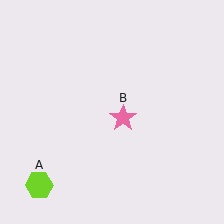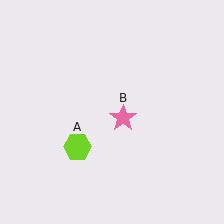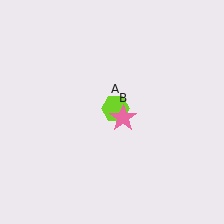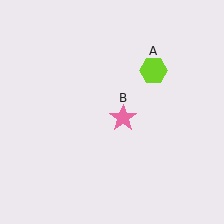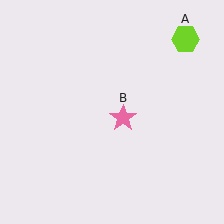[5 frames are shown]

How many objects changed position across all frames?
1 object changed position: lime hexagon (object A).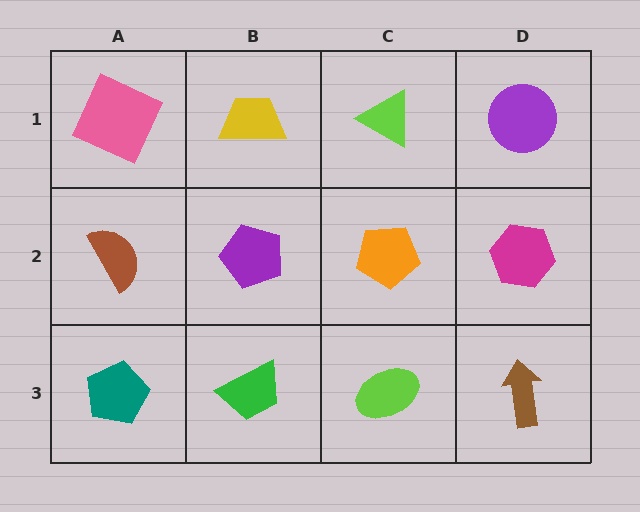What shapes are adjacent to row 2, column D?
A purple circle (row 1, column D), a brown arrow (row 3, column D), an orange pentagon (row 2, column C).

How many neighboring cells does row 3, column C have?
3.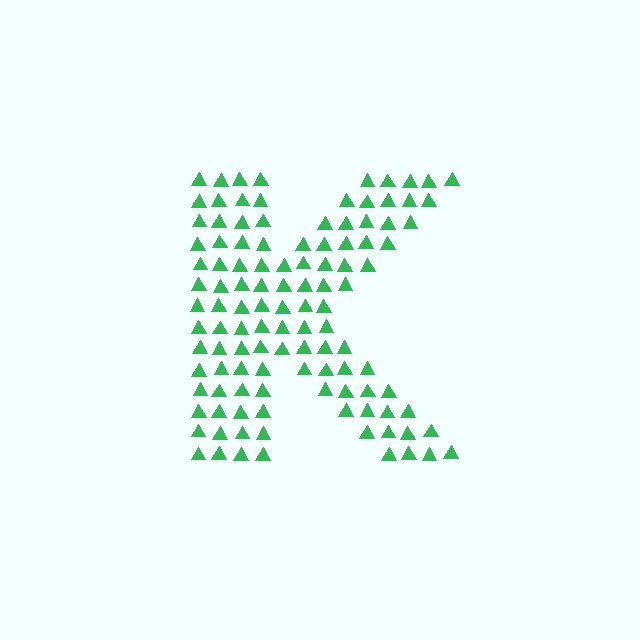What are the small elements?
The small elements are triangles.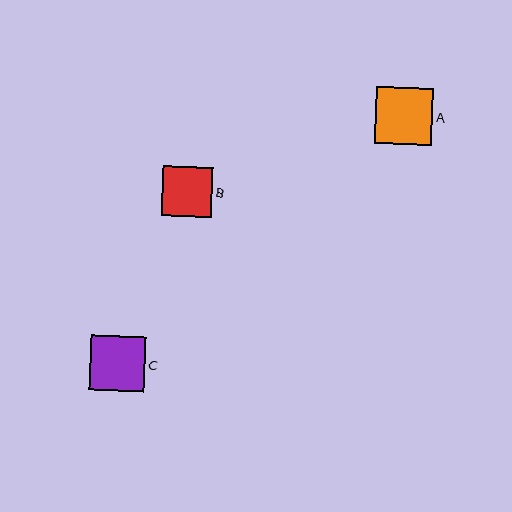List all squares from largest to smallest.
From largest to smallest: A, C, B.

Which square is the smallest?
Square B is the smallest with a size of approximately 50 pixels.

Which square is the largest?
Square A is the largest with a size of approximately 57 pixels.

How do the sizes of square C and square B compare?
Square C and square B are approximately the same size.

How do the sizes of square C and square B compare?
Square C and square B are approximately the same size.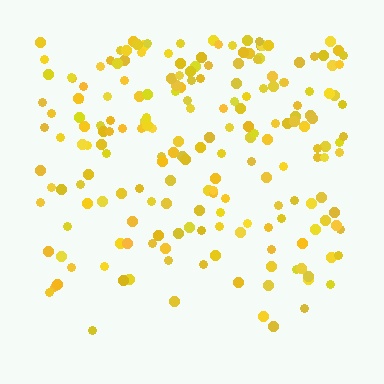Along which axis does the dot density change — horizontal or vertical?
Vertical.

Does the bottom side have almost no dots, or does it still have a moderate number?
Still a moderate number, just noticeably fewer than the top.